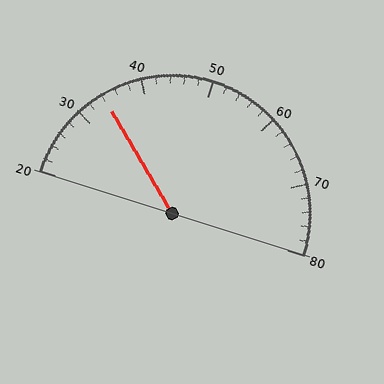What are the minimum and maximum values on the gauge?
The gauge ranges from 20 to 80.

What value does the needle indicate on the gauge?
The needle indicates approximately 34.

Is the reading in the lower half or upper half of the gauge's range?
The reading is in the lower half of the range (20 to 80).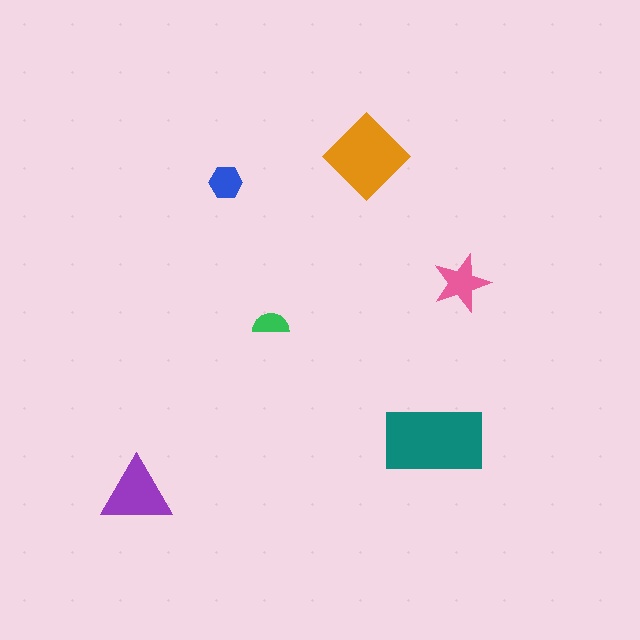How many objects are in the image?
There are 6 objects in the image.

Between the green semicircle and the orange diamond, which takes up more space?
The orange diamond.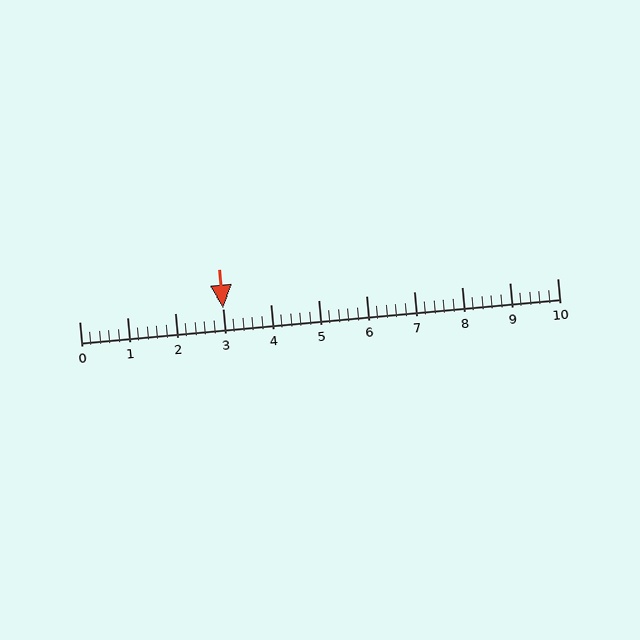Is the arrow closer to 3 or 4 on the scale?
The arrow is closer to 3.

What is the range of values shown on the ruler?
The ruler shows values from 0 to 10.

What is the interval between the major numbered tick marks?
The major tick marks are spaced 1 units apart.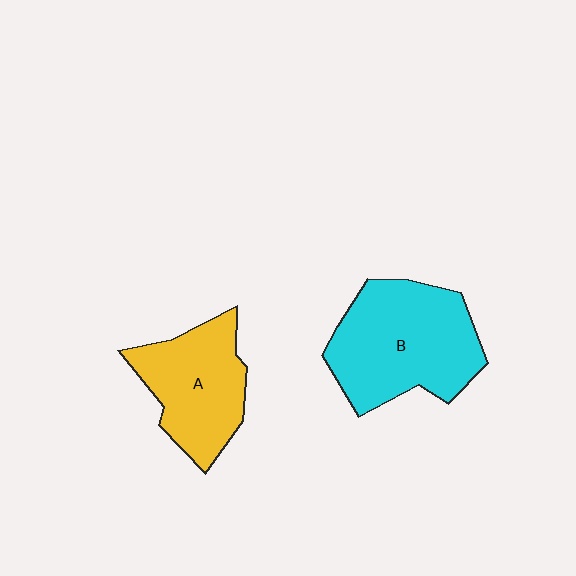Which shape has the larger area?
Shape B (cyan).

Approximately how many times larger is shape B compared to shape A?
Approximately 1.3 times.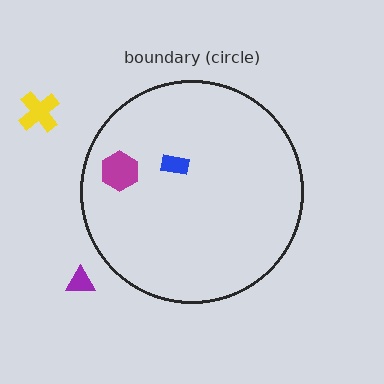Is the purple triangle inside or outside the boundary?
Outside.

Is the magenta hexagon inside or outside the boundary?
Inside.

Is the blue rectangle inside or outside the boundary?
Inside.